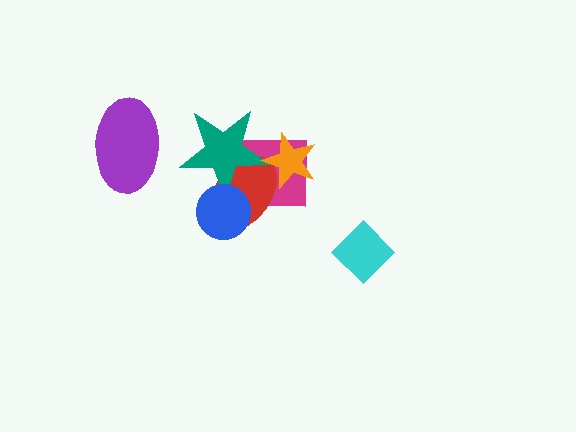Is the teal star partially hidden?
Yes, it is partially covered by another shape.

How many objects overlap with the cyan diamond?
0 objects overlap with the cyan diamond.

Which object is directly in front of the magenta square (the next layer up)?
The red ellipse is directly in front of the magenta square.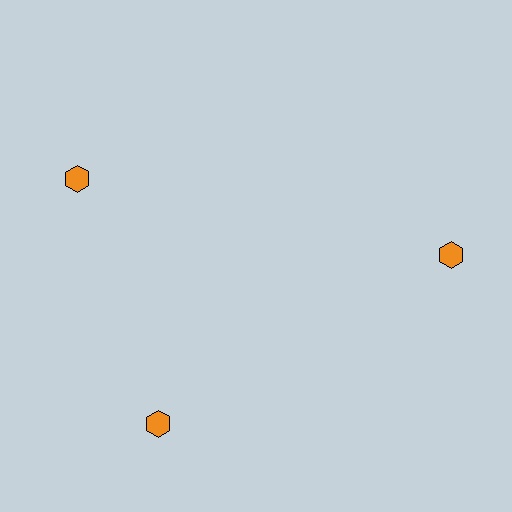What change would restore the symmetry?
The symmetry would be restored by rotating it back into even spacing with its neighbors so that all 3 hexagons sit at equal angles and equal distance from the center.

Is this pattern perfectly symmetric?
No. The 3 orange hexagons are arranged in a ring, but one element near the 11 o'clock position is rotated out of alignment along the ring, breaking the 3-fold rotational symmetry.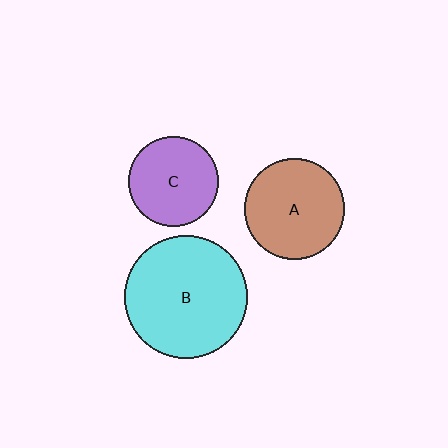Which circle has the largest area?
Circle B (cyan).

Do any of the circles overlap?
No, none of the circles overlap.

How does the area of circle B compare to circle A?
Approximately 1.5 times.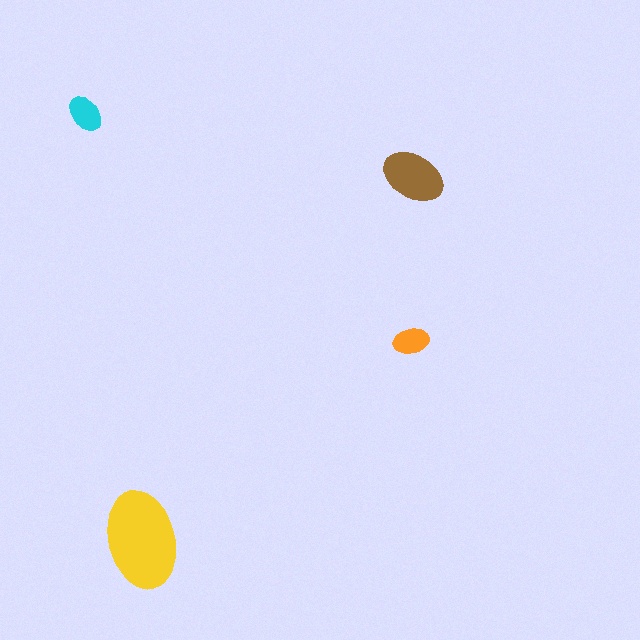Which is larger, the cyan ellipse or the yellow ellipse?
The yellow one.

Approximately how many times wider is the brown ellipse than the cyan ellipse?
About 1.5 times wider.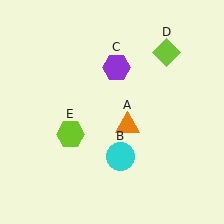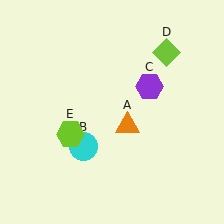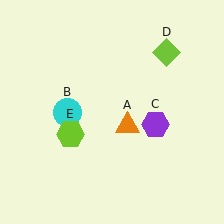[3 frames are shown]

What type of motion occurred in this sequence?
The cyan circle (object B), purple hexagon (object C) rotated clockwise around the center of the scene.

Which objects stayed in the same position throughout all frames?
Orange triangle (object A) and lime diamond (object D) and lime hexagon (object E) remained stationary.